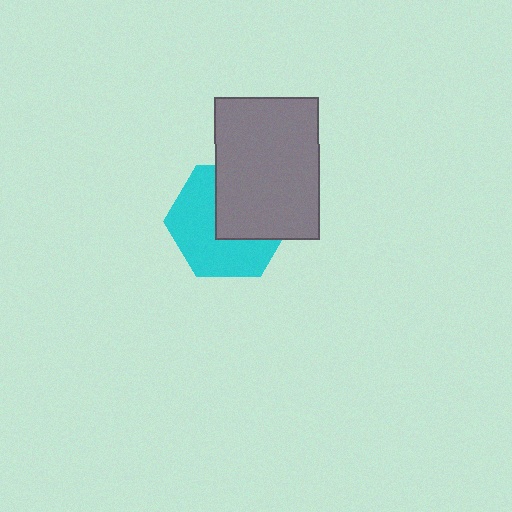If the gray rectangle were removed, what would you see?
You would see the complete cyan hexagon.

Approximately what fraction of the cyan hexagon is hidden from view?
Roughly 44% of the cyan hexagon is hidden behind the gray rectangle.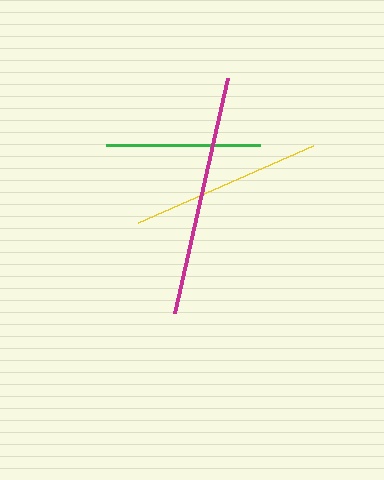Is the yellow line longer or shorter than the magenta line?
The magenta line is longer than the yellow line.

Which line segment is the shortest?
The green line is the shortest at approximately 153 pixels.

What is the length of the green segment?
The green segment is approximately 153 pixels long.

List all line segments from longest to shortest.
From longest to shortest: magenta, yellow, green.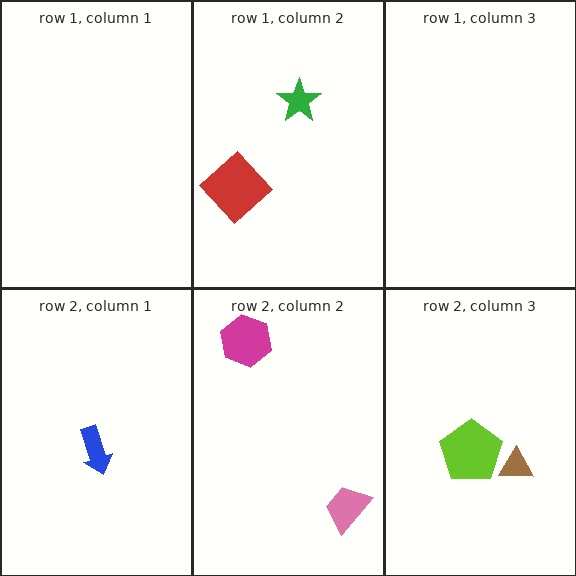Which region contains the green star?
The row 1, column 2 region.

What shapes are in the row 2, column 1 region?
The blue arrow.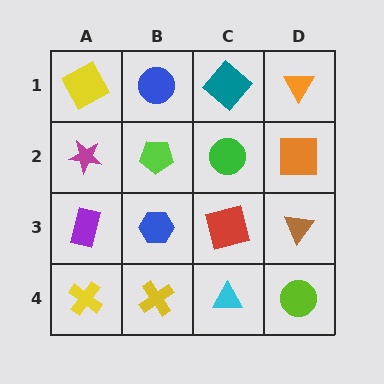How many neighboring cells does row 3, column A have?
3.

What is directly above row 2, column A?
A yellow square.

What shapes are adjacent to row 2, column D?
An orange triangle (row 1, column D), a brown triangle (row 3, column D), a green circle (row 2, column C).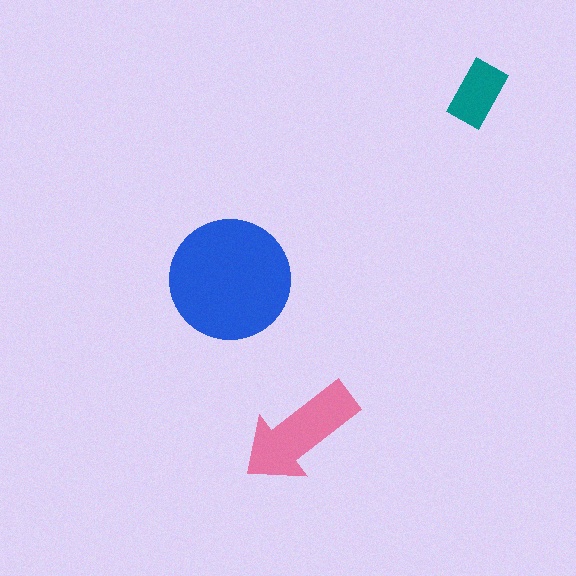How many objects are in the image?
There are 3 objects in the image.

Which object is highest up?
The teal rectangle is topmost.